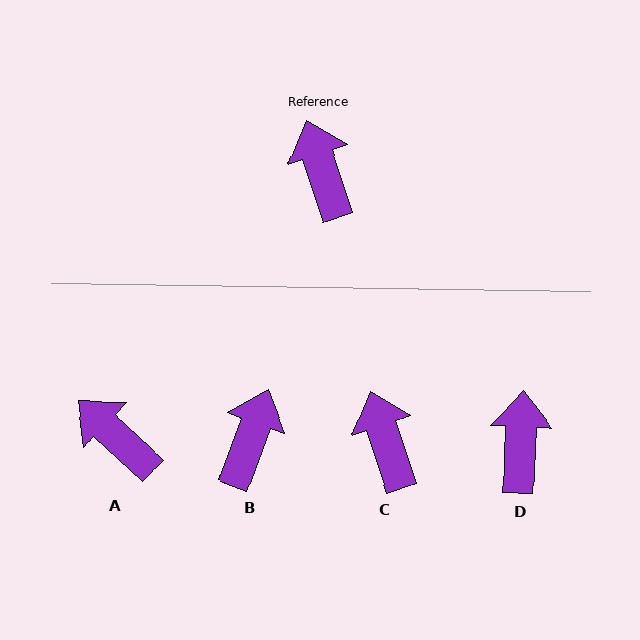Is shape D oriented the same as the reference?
No, it is off by about 21 degrees.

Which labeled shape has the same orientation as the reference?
C.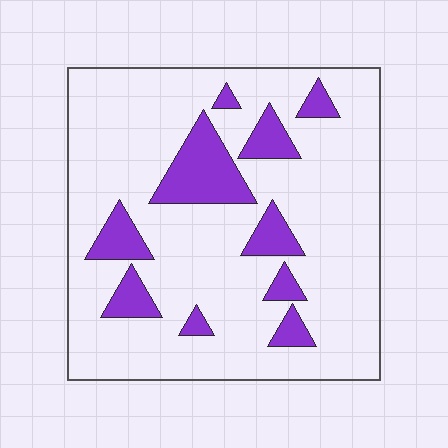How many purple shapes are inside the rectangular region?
10.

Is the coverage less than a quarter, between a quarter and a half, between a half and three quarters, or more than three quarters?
Less than a quarter.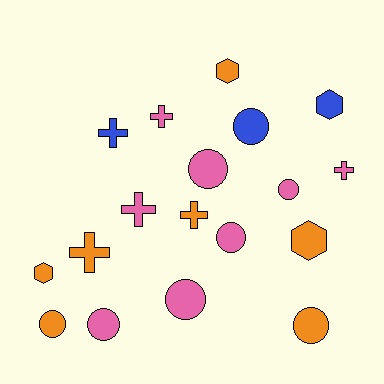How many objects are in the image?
There are 18 objects.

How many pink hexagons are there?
There are no pink hexagons.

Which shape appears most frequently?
Circle, with 8 objects.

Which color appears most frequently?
Pink, with 8 objects.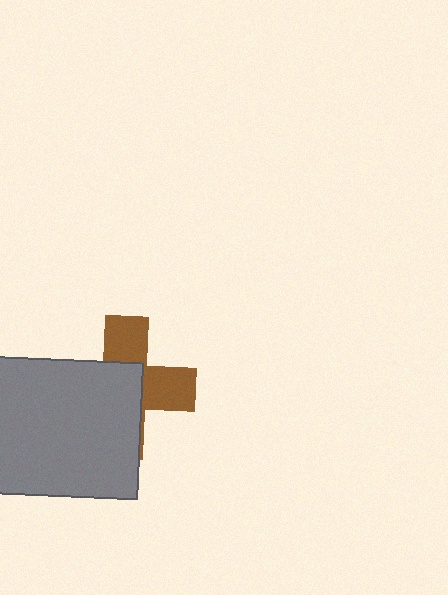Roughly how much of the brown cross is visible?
A small part of it is visible (roughly 42%).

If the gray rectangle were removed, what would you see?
You would see the complete brown cross.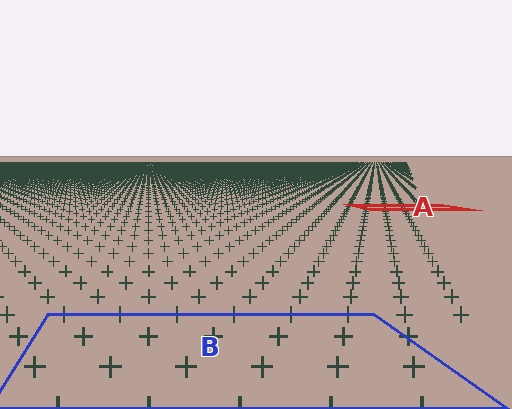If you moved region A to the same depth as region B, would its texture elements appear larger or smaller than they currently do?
They would appear larger. At a closer depth, the same texture elements are projected at a bigger on-screen size.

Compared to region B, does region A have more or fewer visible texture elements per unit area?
Region A has more texture elements per unit area — they are packed more densely because it is farther away.